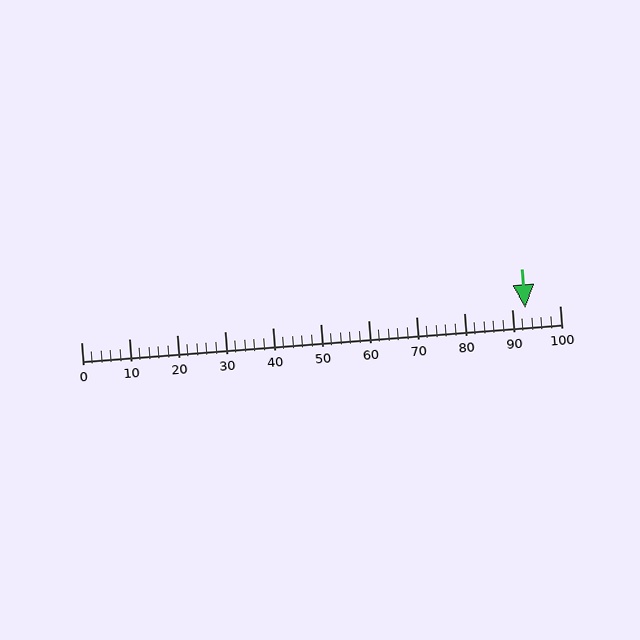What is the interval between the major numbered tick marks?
The major tick marks are spaced 10 units apart.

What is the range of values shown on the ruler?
The ruler shows values from 0 to 100.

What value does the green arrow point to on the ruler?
The green arrow points to approximately 93.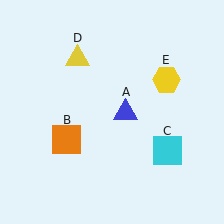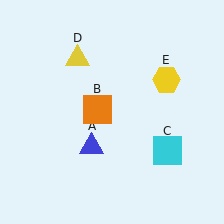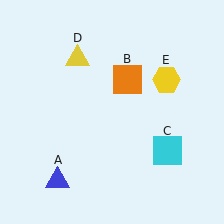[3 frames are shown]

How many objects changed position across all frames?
2 objects changed position: blue triangle (object A), orange square (object B).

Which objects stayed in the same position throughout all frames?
Cyan square (object C) and yellow triangle (object D) and yellow hexagon (object E) remained stationary.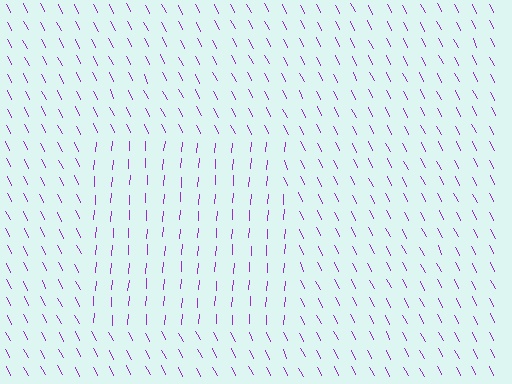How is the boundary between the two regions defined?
The boundary is defined purely by a change in line orientation (approximately 31 degrees difference). All lines are the same color and thickness.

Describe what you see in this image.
The image is filled with small purple line segments. A rectangle region in the image has lines oriented differently from the surrounding lines, creating a visible texture boundary.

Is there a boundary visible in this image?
Yes, there is a texture boundary formed by a change in line orientation.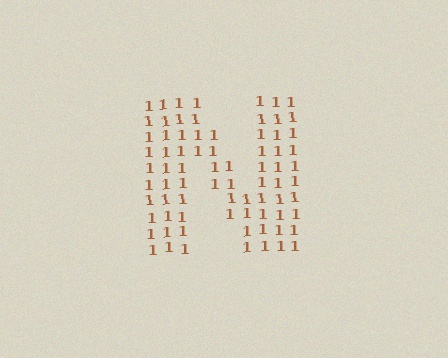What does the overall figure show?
The overall figure shows the letter N.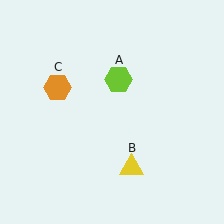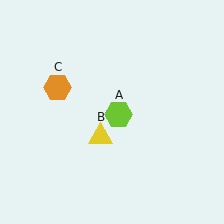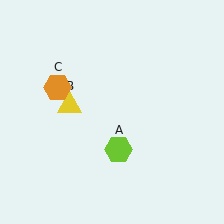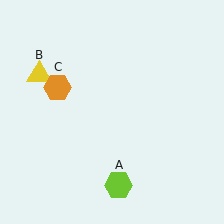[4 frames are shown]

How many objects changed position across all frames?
2 objects changed position: lime hexagon (object A), yellow triangle (object B).